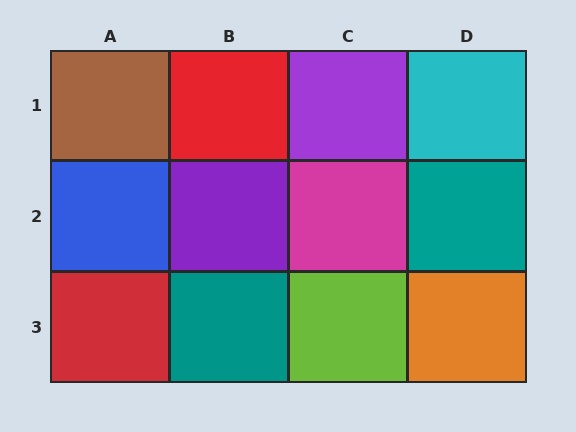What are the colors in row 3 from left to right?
Red, teal, lime, orange.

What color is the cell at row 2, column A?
Blue.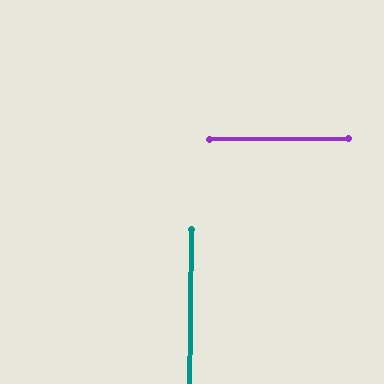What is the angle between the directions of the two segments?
Approximately 89 degrees.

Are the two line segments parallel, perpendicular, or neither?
Perpendicular — they meet at approximately 89°.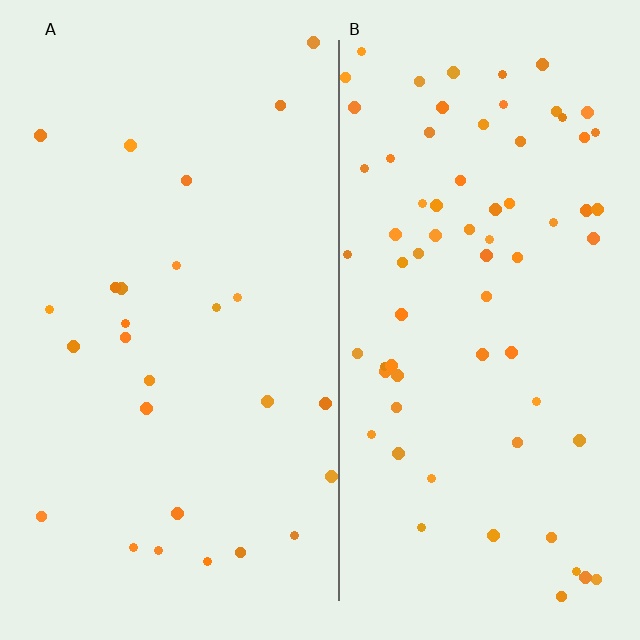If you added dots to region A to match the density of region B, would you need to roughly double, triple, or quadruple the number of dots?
Approximately triple.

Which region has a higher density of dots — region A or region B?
B (the right).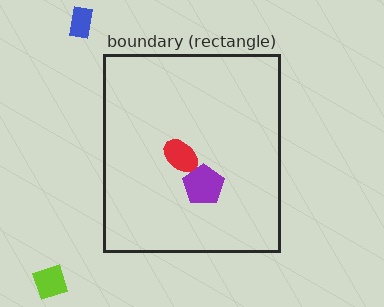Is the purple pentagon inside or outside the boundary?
Inside.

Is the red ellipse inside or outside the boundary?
Inside.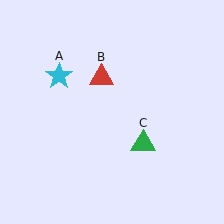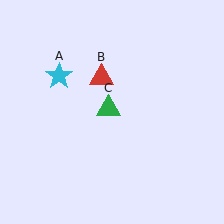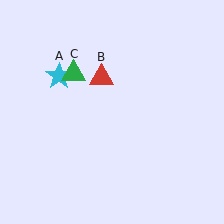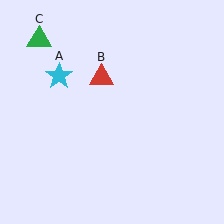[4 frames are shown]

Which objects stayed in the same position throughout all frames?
Cyan star (object A) and red triangle (object B) remained stationary.